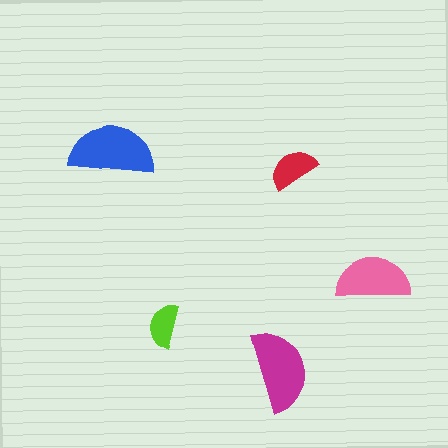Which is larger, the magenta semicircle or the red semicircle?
The magenta one.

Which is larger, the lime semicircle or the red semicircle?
The red one.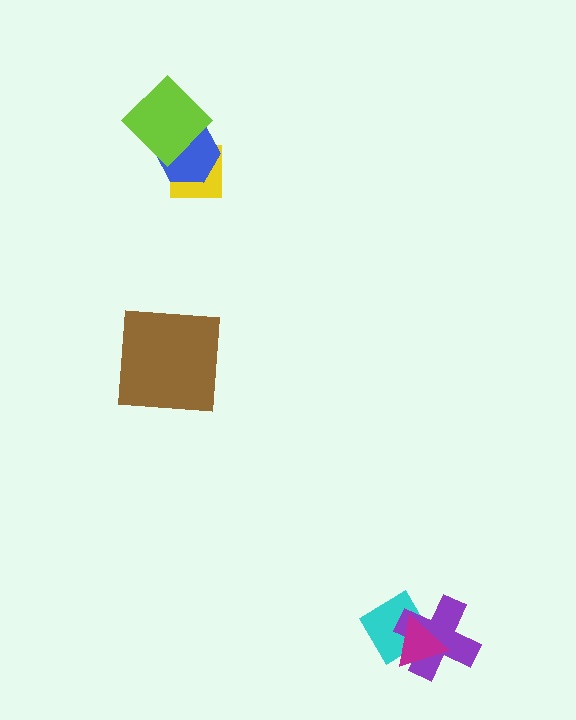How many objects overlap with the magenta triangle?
2 objects overlap with the magenta triangle.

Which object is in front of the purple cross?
The magenta triangle is in front of the purple cross.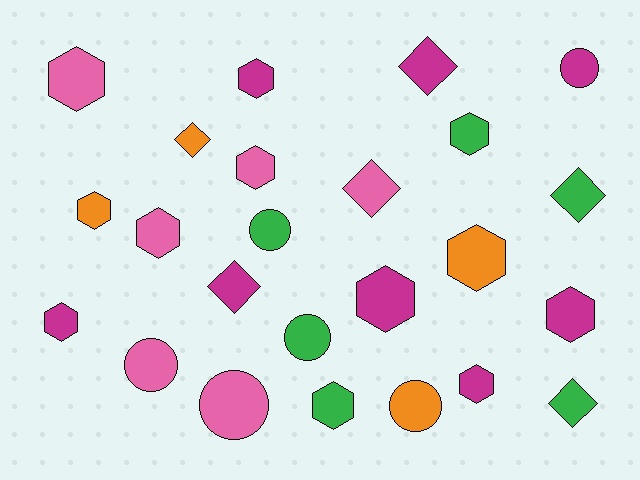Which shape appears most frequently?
Hexagon, with 12 objects.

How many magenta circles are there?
There is 1 magenta circle.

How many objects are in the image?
There are 24 objects.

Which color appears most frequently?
Magenta, with 8 objects.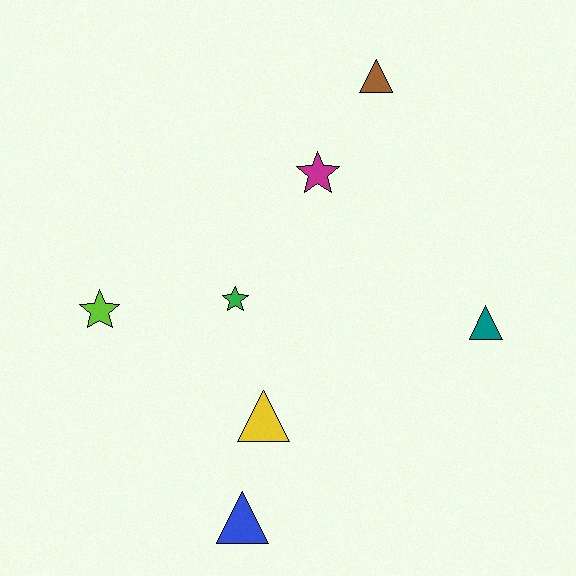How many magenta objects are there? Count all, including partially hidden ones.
There is 1 magenta object.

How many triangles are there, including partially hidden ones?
There are 4 triangles.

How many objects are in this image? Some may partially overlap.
There are 7 objects.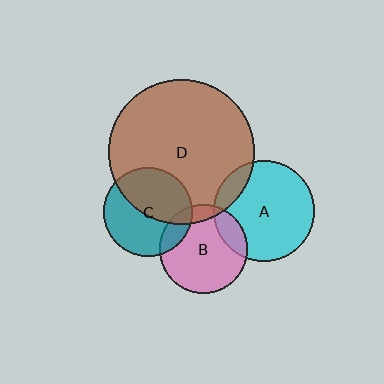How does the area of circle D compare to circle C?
Approximately 2.7 times.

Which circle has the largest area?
Circle D (brown).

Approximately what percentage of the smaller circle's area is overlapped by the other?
Approximately 15%.